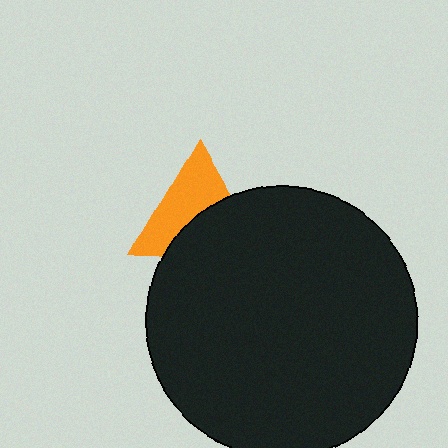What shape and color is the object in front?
The object in front is a black circle.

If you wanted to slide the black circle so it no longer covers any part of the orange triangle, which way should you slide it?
Slide it down — that is the most direct way to separate the two shapes.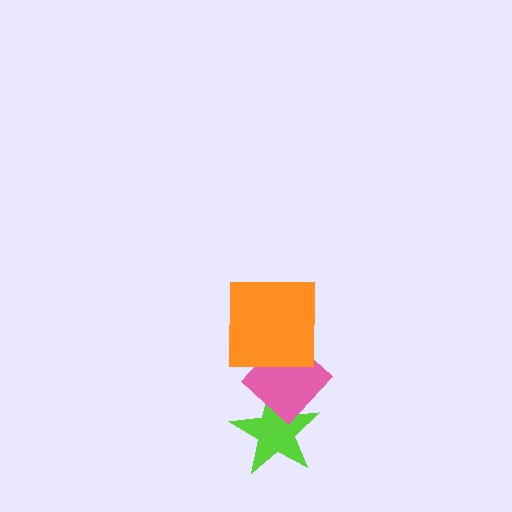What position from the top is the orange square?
The orange square is 1st from the top.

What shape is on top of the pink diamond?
The orange square is on top of the pink diamond.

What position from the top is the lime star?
The lime star is 3rd from the top.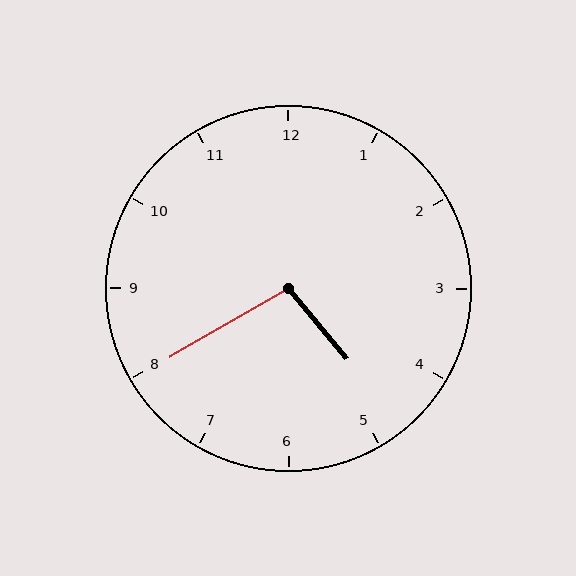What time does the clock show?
4:40.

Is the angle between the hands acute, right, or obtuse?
It is obtuse.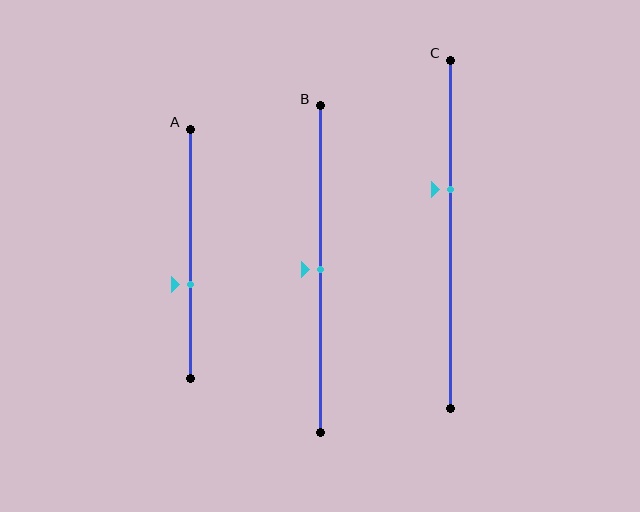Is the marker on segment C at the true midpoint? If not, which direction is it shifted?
No, the marker on segment C is shifted upward by about 13% of the segment length.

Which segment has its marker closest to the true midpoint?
Segment B has its marker closest to the true midpoint.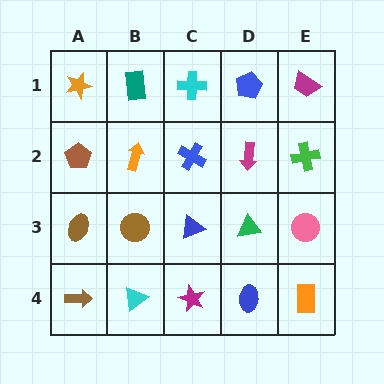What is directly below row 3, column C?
A magenta star.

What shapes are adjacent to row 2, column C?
A cyan cross (row 1, column C), a blue triangle (row 3, column C), an orange arrow (row 2, column B), a magenta arrow (row 2, column D).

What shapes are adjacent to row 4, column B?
A brown circle (row 3, column B), a brown arrow (row 4, column A), a magenta star (row 4, column C).